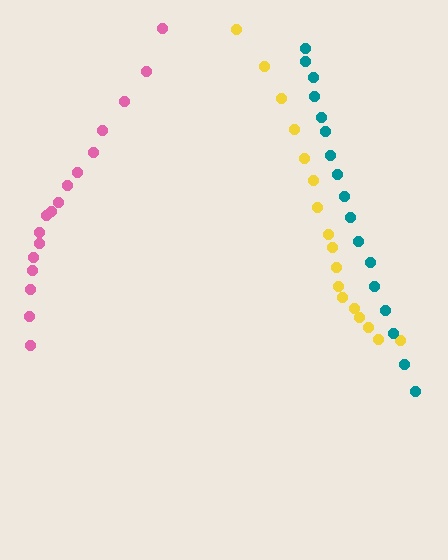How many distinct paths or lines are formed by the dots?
There are 3 distinct paths.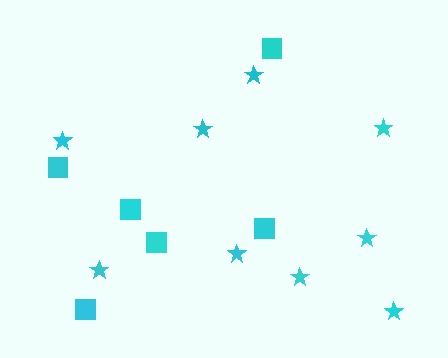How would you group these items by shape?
There are 2 groups: one group of squares (6) and one group of stars (9).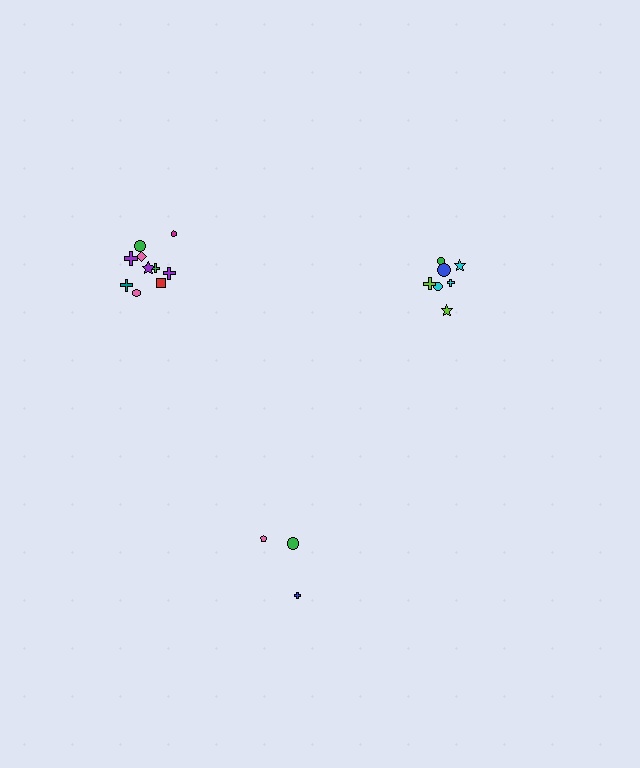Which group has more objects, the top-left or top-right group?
The top-left group.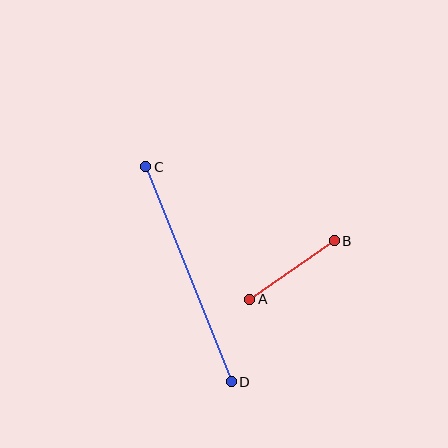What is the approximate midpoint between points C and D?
The midpoint is at approximately (188, 274) pixels.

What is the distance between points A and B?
The distance is approximately 103 pixels.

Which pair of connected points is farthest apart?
Points C and D are farthest apart.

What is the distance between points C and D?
The distance is approximately 231 pixels.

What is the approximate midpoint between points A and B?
The midpoint is at approximately (292, 270) pixels.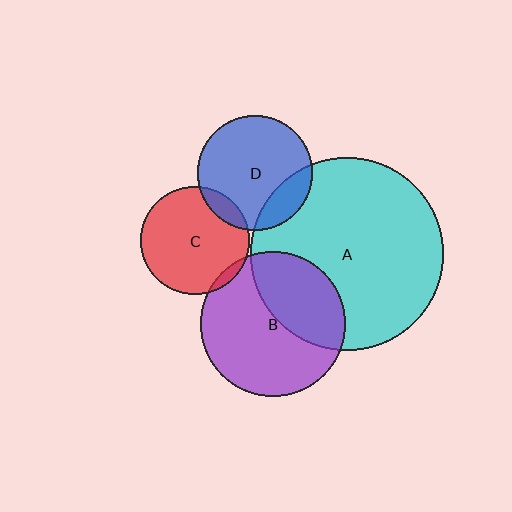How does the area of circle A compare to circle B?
Approximately 1.8 times.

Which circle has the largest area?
Circle A (cyan).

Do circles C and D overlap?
Yes.